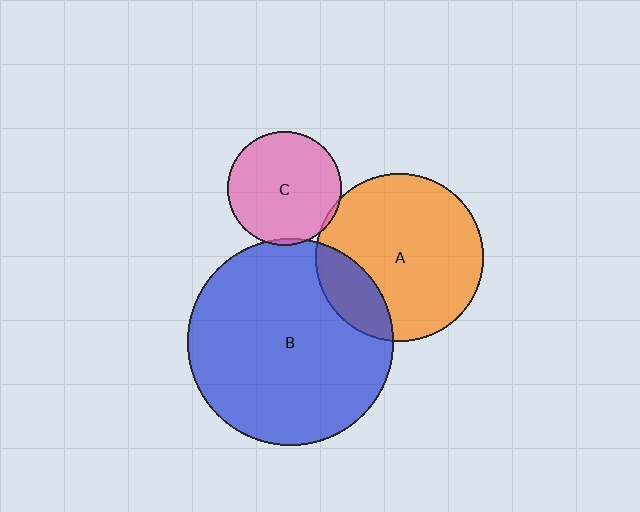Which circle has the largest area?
Circle B (blue).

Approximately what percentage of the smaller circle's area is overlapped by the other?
Approximately 5%.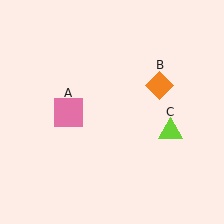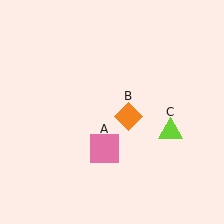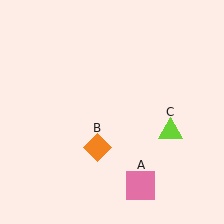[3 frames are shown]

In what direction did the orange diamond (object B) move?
The orange diamond (object B) moved down and to the left.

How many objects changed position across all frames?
2 objects changed position: pink square (object A), orange diamond (object B).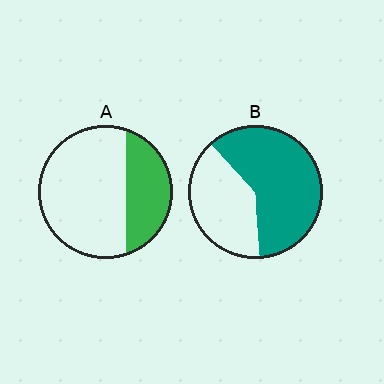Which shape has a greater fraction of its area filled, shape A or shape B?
Shape B.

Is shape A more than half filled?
No.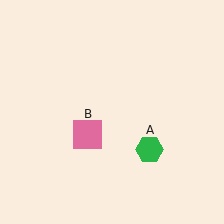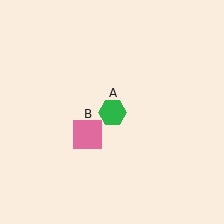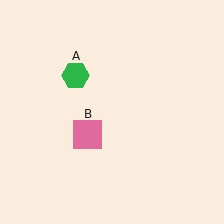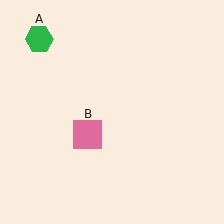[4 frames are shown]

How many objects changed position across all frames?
1 object changed position: green hexagon (object A).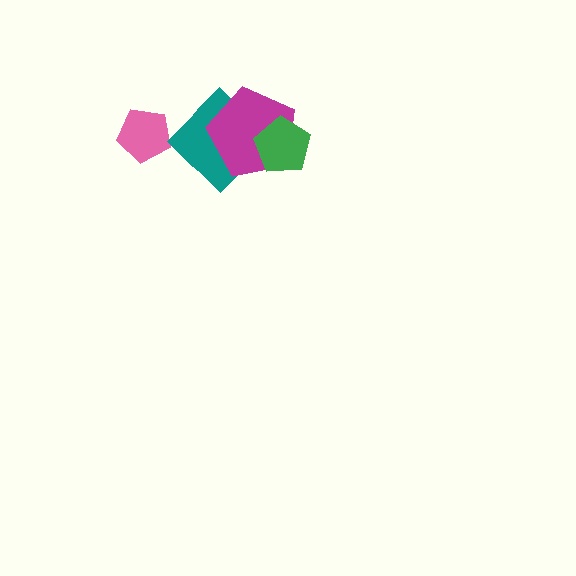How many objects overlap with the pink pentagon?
0 objects overlap with the pink pentagon.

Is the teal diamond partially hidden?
Yes, it is partially covered by another shape.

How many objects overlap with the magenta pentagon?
2 objects overlap with the magenta pentagon.